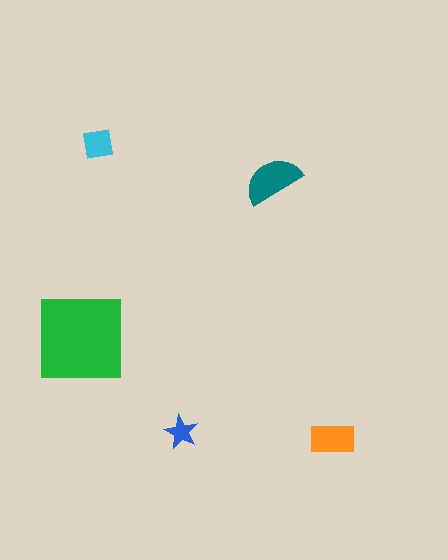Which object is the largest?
The green square.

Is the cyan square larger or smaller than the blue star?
Larger.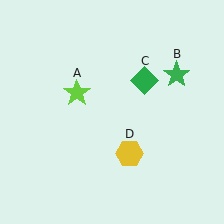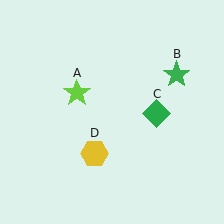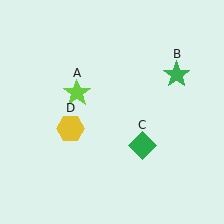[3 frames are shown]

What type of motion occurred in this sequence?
The green diamond (object C), yellow hexagon (object D) rotated clockwise around the center of the scene.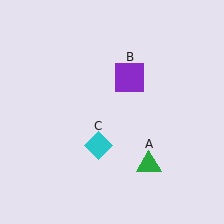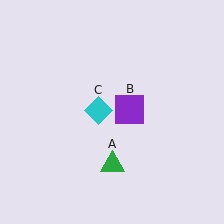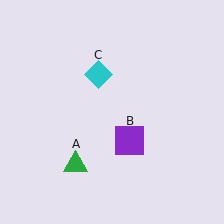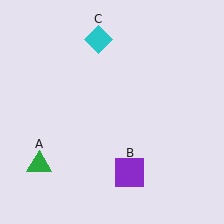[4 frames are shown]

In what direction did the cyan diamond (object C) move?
The cyan diamond (object C) moved up.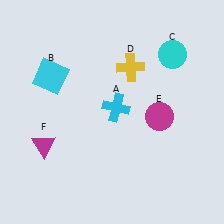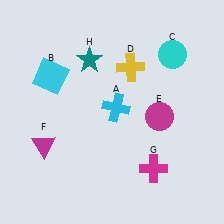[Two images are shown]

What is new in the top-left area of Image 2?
A teal star (H) was added in the top-left area of Image 2.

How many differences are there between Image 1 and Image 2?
There are 2 differences between the two images.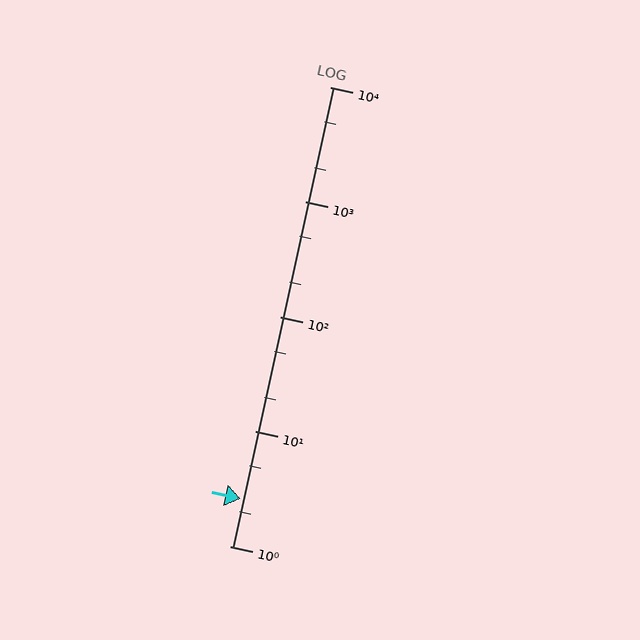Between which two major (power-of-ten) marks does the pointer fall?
The pointer is between 1 and 10.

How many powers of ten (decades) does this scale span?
The scale spans 4 decades, from 1 to 10000.